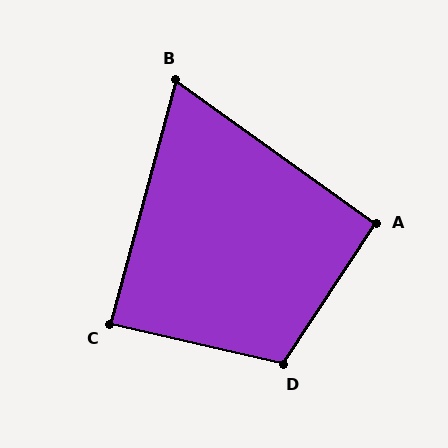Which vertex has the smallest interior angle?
B, at approximately 69 degrees.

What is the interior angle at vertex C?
Approximately 88 degrees (approximately right).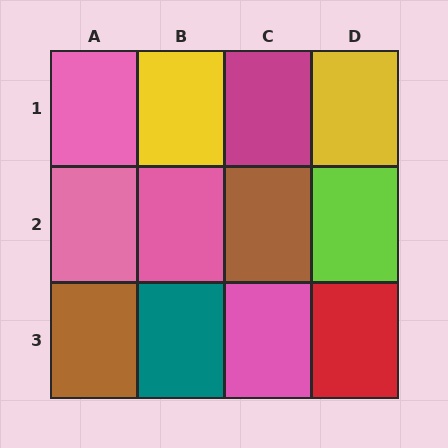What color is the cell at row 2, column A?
Pink.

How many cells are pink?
4 cells are pink.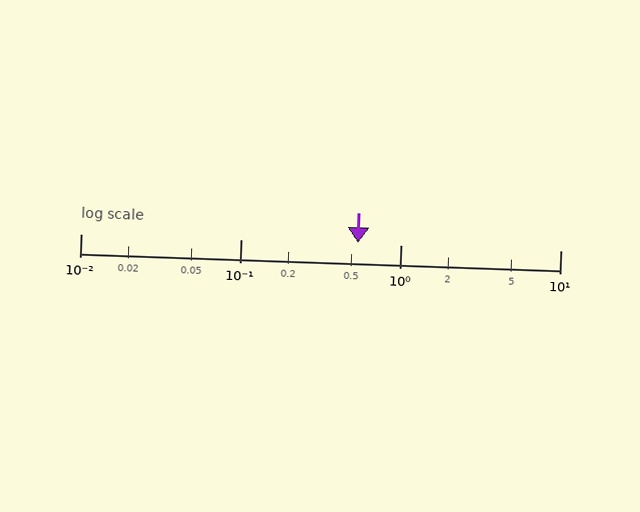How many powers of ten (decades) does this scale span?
The scale spans 3 decades, from 0.01 to 10.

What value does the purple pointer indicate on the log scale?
The pointer indicates approximately 0.54.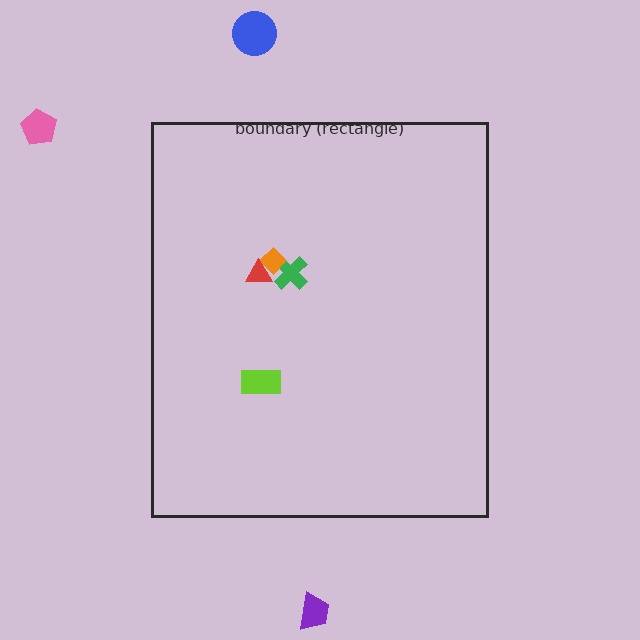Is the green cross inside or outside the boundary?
Inside.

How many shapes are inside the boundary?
4 inside, 3 outside.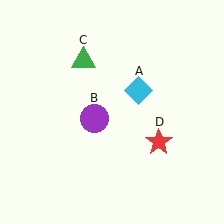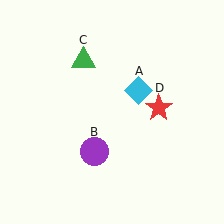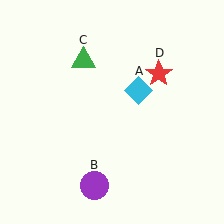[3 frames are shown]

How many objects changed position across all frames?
2 objects changed position: purple circle (object B), red star (object D).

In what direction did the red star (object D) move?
The red star (object D) moved up.